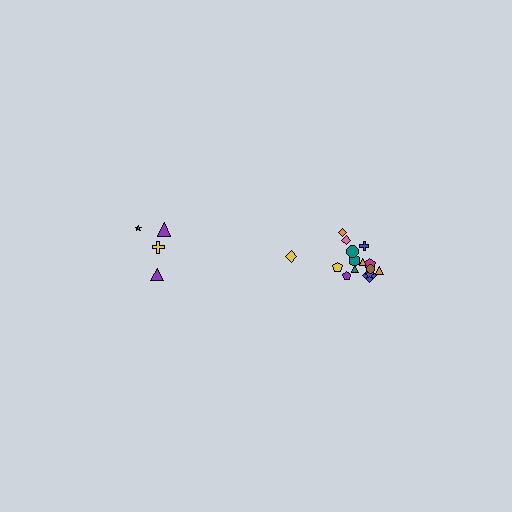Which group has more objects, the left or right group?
The right group.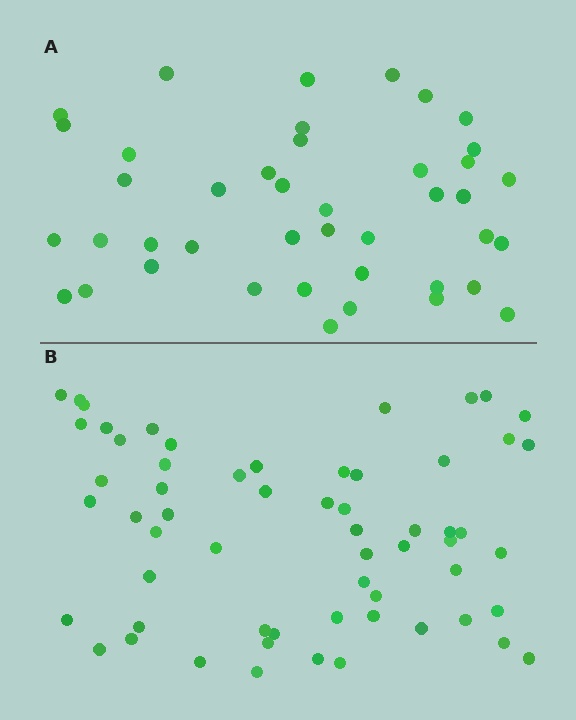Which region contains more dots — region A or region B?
Region B (the bottom region) has more dots.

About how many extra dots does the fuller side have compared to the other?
Region B has approximately 20 more dots than region A.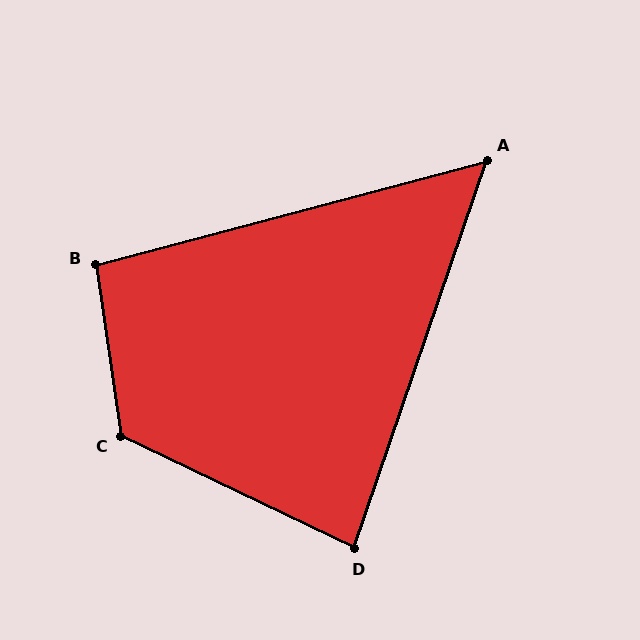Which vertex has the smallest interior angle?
A, at approximately 56 degrees.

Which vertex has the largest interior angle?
C, at approximately 124 degrees.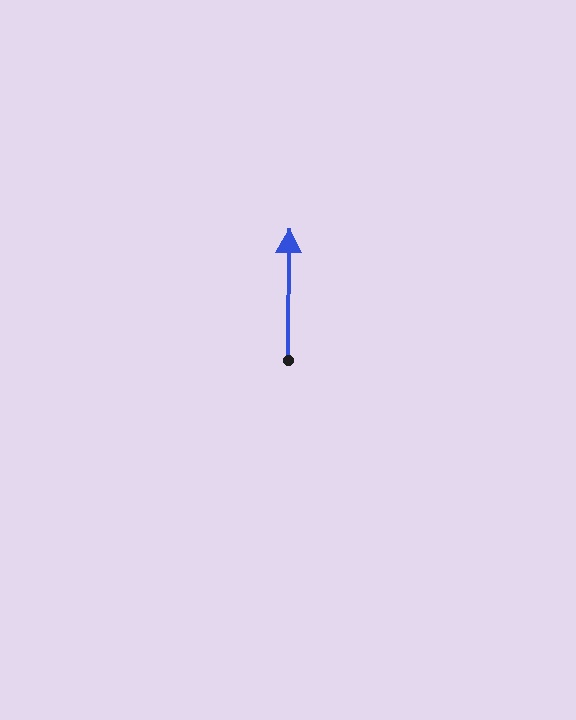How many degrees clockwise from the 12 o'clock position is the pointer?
Approximately 0 degrees.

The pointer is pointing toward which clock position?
Roughly 12 o'clock.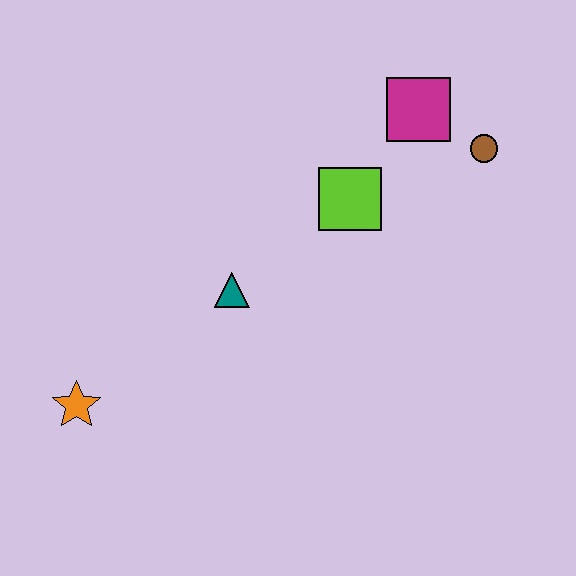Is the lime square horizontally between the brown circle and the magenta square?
No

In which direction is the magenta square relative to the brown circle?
The magenta square is to the left of the brown circle.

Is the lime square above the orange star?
Yes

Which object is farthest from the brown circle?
The orange star is farthest from the brown circle.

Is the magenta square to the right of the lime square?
Yes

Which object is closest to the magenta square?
The brown circle is closest to the magenta square.